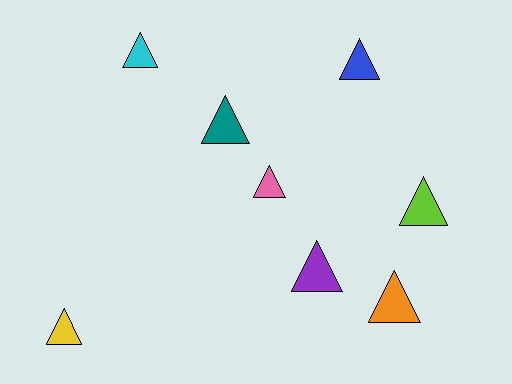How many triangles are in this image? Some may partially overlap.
There are 8 triangles.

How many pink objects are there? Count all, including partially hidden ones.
There is 1 pink object.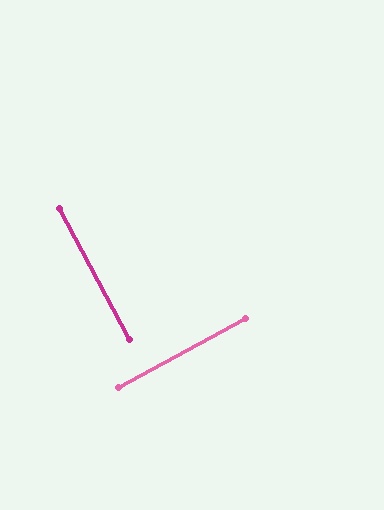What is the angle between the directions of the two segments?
Approximately 90 degrees.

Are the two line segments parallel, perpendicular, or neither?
Perpendicular — they meet at approximately 90°.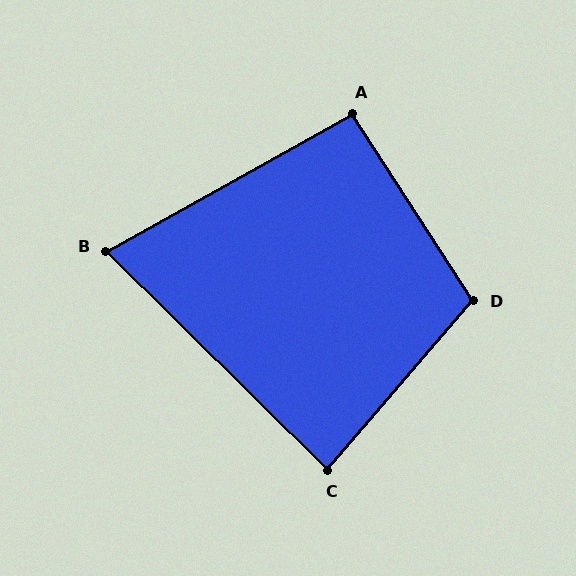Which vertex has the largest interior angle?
D, at approximately 106 degrees.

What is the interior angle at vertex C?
Approximately 86 degrees (approximately right).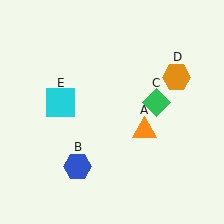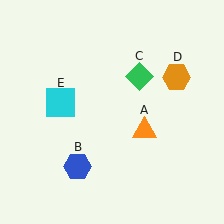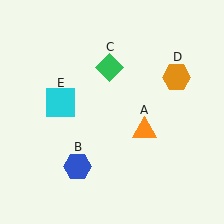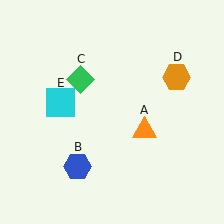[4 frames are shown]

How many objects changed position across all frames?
1 object changed position: green diamond (object C).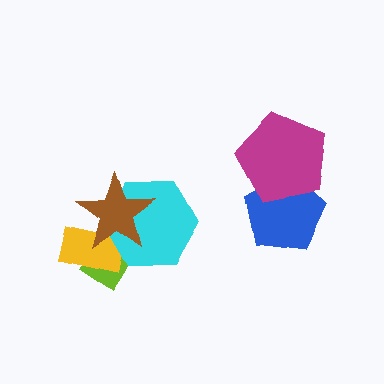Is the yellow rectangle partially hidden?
Yes, it is partially covered by another shape.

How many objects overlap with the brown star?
3 objects overlap with the brown star.